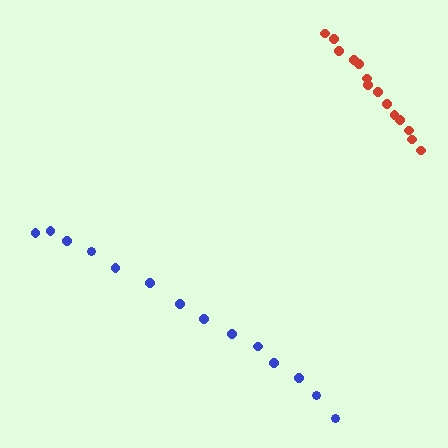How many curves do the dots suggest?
There are 2 distinct paths.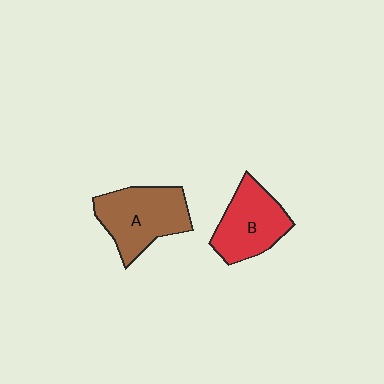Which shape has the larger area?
Shape A (brown).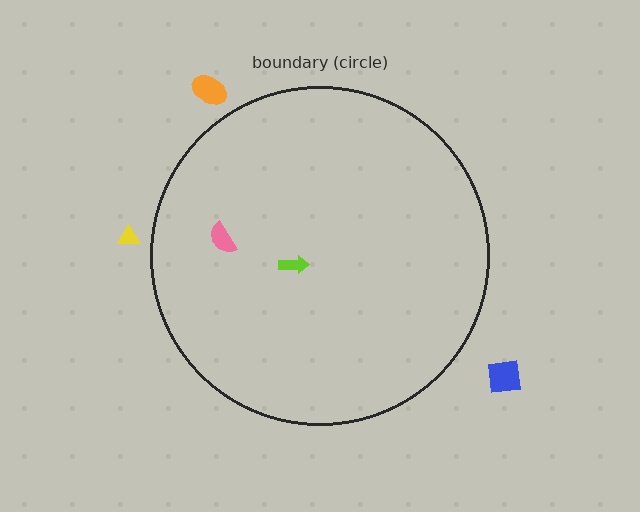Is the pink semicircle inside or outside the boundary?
Inside.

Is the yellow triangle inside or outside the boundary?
Outside.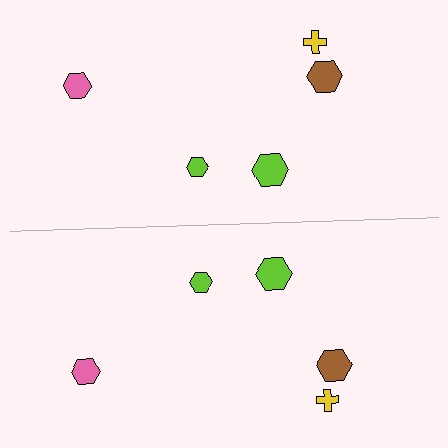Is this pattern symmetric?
Yes, this pattern has bilateral (reflection) symmetry.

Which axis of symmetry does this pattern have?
The pattern has a horizontal axis of symmetry running through the center of the image.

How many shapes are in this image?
There are 10 shapes in this image.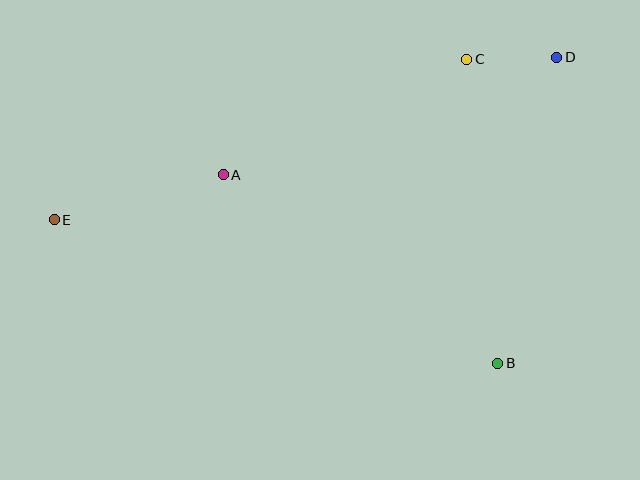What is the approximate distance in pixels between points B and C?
The distance between B and C is approximately 306 pixels.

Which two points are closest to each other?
Points C and D are closest to each other.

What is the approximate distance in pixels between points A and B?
The distance between A and B is approximately 333 pixels.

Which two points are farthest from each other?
Points D and E are farthest from each other.